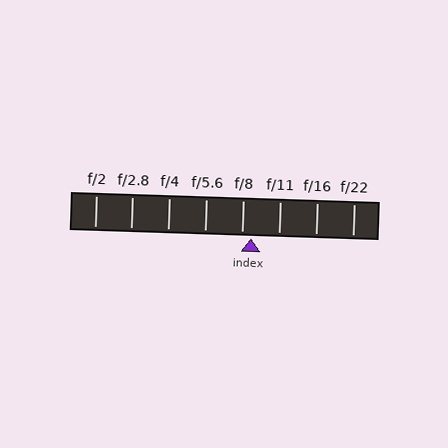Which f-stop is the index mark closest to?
The index mark is closest to f/8.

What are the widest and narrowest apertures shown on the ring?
The widest aperture shown is f/2 and the narrowest is f/22.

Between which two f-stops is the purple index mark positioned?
The index mark is between f/8 and f/11.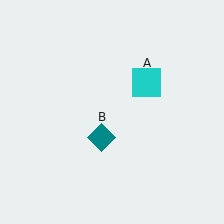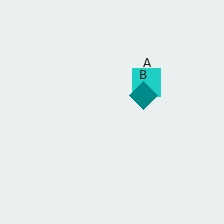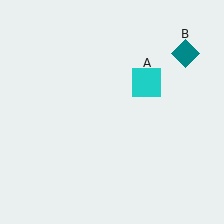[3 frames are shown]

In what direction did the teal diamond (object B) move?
The teal diamond (object B) moved up and to the right.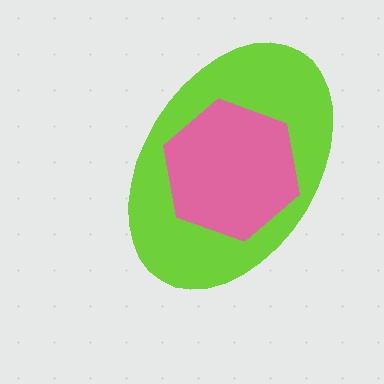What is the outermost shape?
The lime ellipse.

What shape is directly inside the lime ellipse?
The pink hexagon.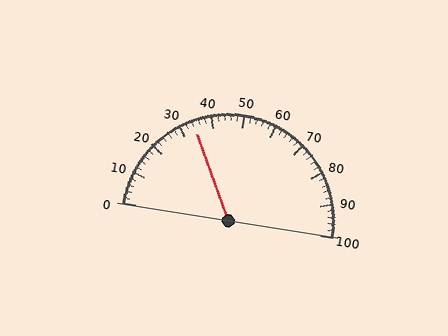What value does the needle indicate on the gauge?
The needle indicates approximately 34.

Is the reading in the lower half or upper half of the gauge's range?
The reading is in the lower half of the range (0 to 100).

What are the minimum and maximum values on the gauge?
The gauge ranges from 0 to 100.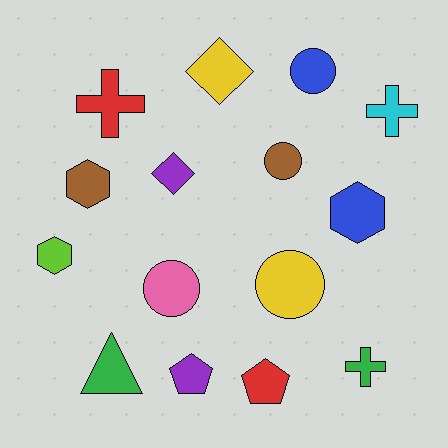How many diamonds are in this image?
There are 2 diamonds.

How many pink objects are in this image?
There is 1 pink object.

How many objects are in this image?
There are 15 objects.